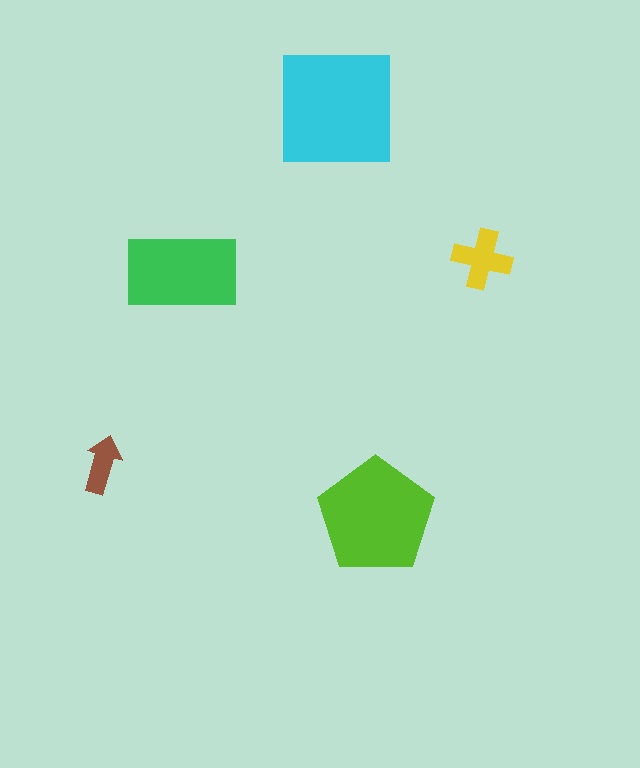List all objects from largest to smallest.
The cyan square, the lime pentagon, the green rectangle, the yellow cross, the brown arrow.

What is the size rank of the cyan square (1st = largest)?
1st.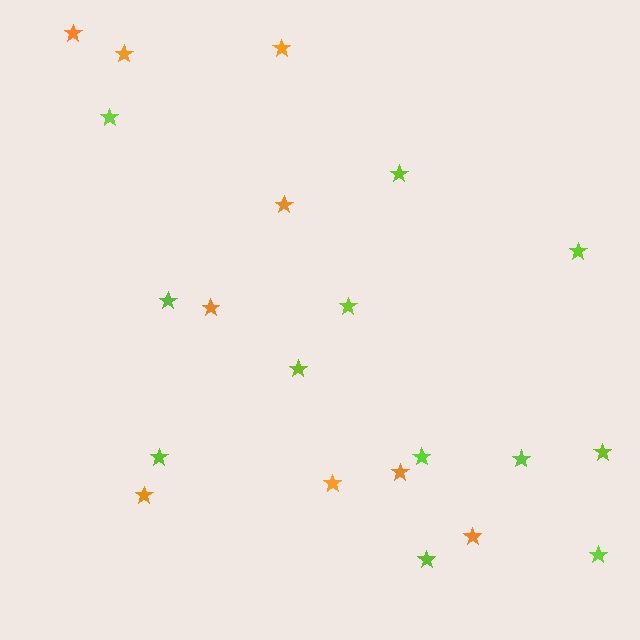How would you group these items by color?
There are 2 groups: one group of orange stars (9) and one group of lime stars (12).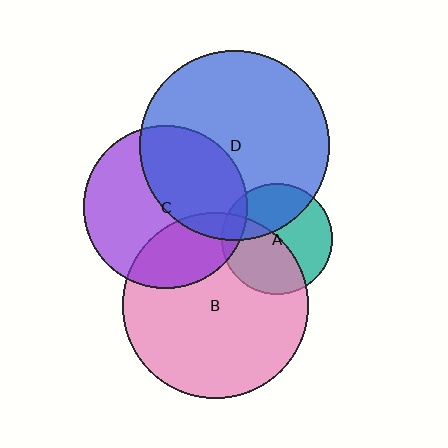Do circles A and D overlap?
Yes.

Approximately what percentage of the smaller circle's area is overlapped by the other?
Approximately 35%.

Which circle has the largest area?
Circle D (blue).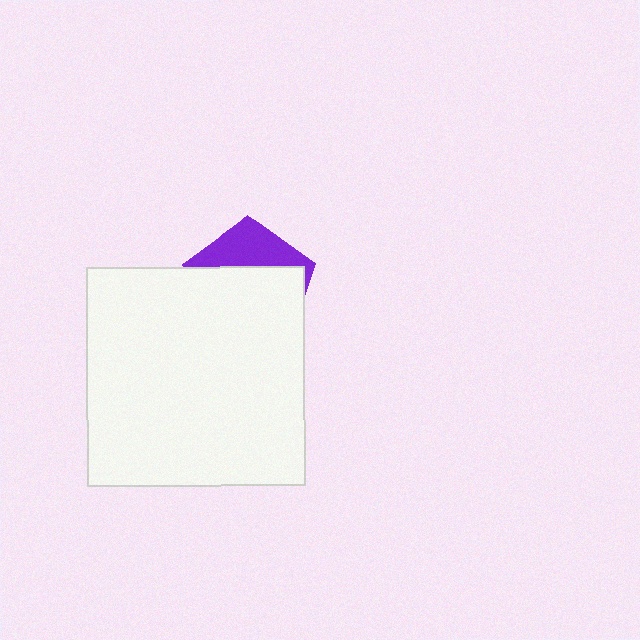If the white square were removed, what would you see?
You would see the complete purple pentagon.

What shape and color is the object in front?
The object in front is a white square.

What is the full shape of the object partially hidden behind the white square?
The partially hidden object is a purple pentagon.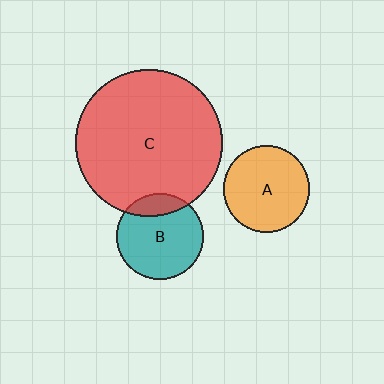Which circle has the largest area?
Circle C (red).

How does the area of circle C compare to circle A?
Approximately 2.9 times.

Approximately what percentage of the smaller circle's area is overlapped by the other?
Approximately 20%.